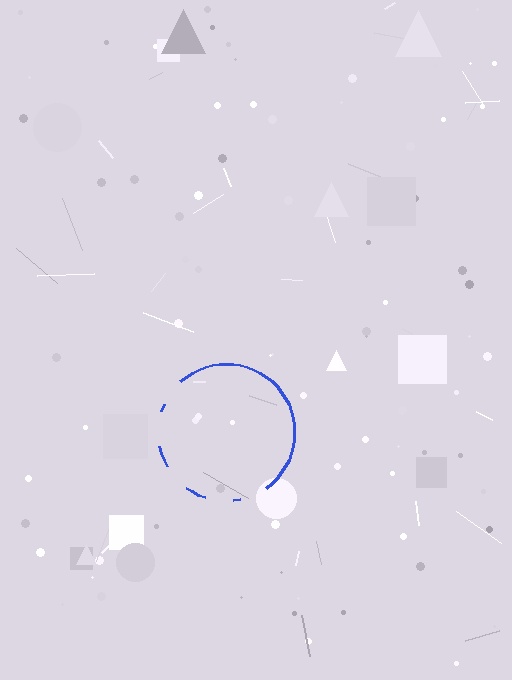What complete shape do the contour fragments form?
The contour fragments form a circle.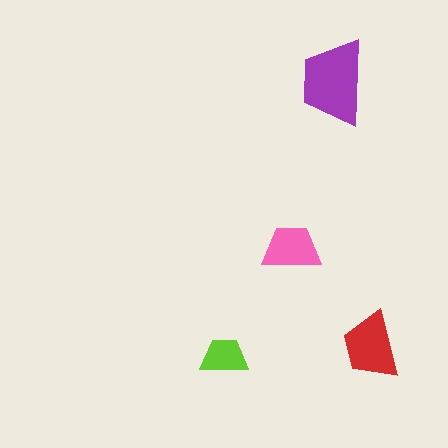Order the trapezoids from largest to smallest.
the purple one, the red one, the pink one, the lime one.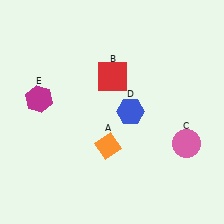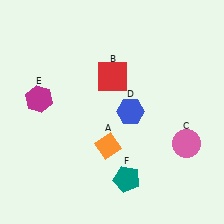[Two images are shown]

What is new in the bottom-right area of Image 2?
A teal pentagon (F) was added in the bottom-right area of Image 2.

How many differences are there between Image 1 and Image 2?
There is 1 difference between the two images.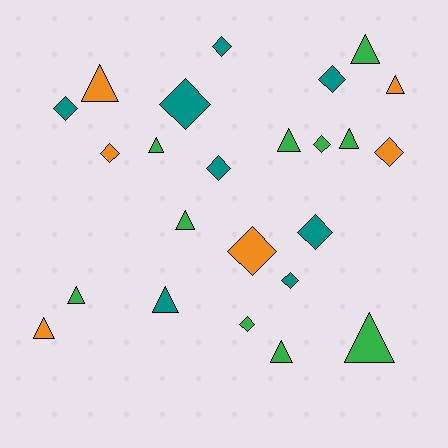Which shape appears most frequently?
Diamond, with 12 objects.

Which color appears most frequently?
Green, with 10 objects.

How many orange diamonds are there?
There are 3 orange diamonds.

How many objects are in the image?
There are 24 objects.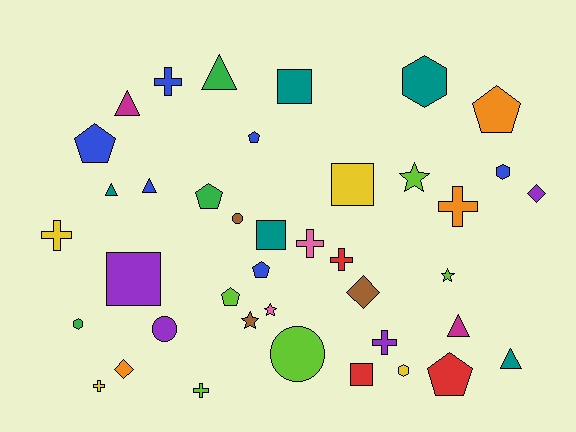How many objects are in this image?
There are 40 objects.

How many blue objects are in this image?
There are 6 blue objects.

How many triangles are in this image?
There are 6 triangles.